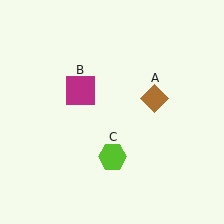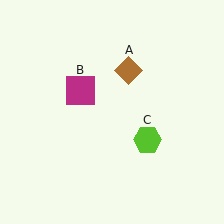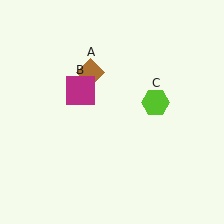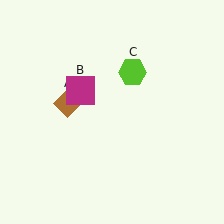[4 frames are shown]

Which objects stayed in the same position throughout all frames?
Magenta square (object B) remained stationary.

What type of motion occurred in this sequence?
The brown diamond (object A), lime hexagon (object C) rotated counterclockwise around the center of the scene.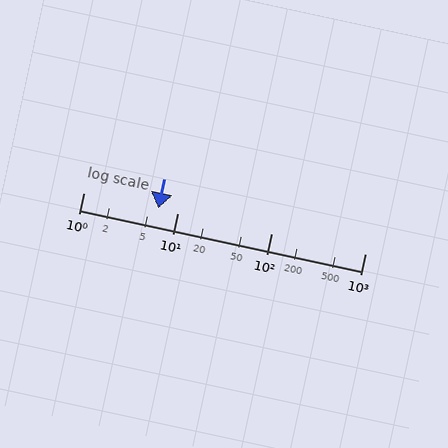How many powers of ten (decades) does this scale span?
The scale spans 3 decades, from 1 to 1000.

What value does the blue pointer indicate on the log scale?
The pointer indicates approximately 6.3.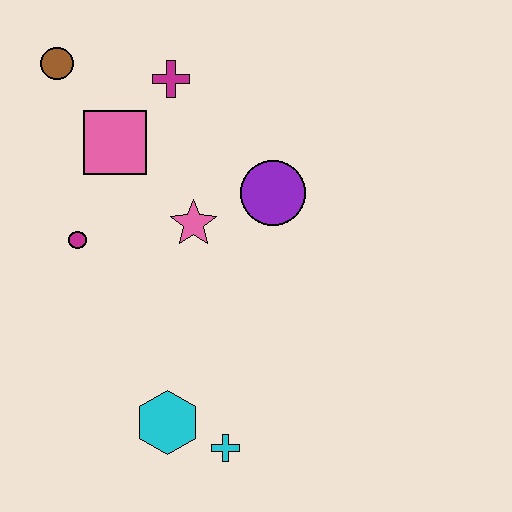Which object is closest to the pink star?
The purple circle is closest to the pink star.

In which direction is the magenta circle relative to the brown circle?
The magenta circle is below the brown circle.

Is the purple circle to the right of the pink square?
Yes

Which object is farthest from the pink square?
The cyan cross is farthest from the pink square.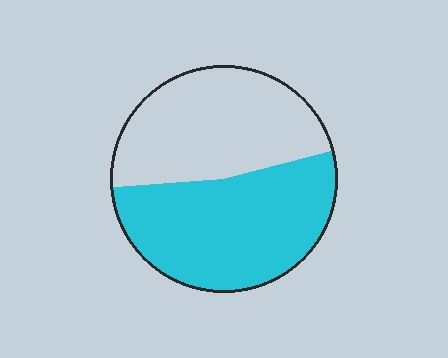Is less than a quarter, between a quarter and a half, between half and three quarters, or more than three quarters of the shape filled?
Between half and three quarters.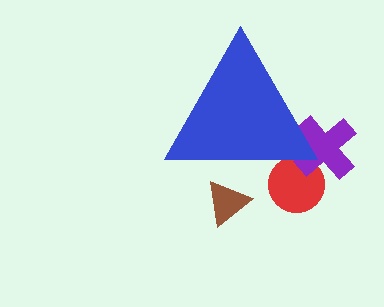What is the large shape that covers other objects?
A blue triangle.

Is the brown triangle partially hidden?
Yes, the brown triangle is partially hidden behind the blue triangle.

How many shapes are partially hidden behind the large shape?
3 shapes are partially hidden.